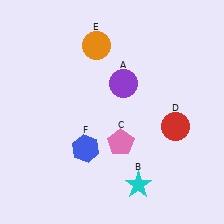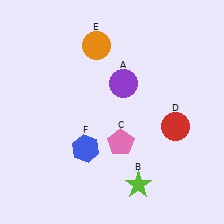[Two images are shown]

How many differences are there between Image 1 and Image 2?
There is 1 difference between the two images.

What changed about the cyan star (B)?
In Image 1, B is cyan. In Image 2, it changed to lime.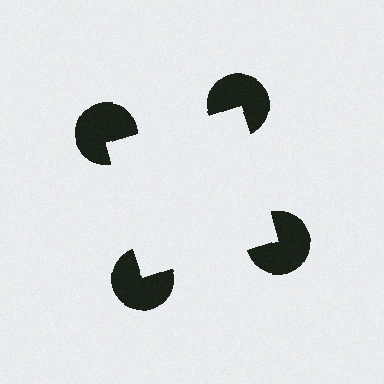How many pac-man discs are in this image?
There are 4 — one at each vertex of the illusory square.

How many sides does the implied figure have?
4 sides.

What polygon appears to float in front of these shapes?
An illusory square — its edges are inferred from the aligned wedge cuts in the pac-man discs, not physically drawn.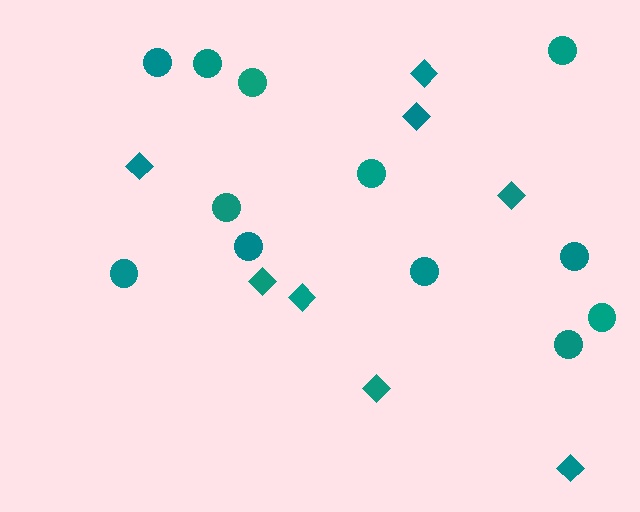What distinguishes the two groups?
There are 2 groups: one group of diamonds (8) and one group of circles (12).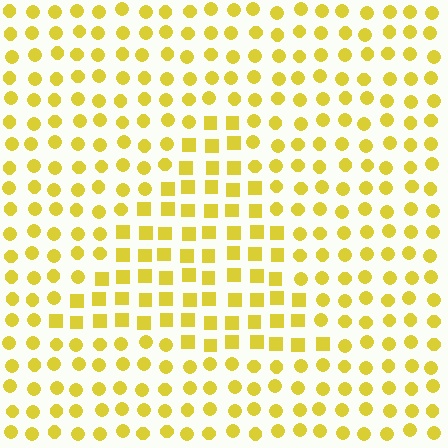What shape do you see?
I see a triangle.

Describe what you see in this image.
The image is filled with small yellow elements arranged in a uniform grid. A triangle-shaped region contains squares, while the surrounding area contains circles. The boundary is defined purely by the change in element shape.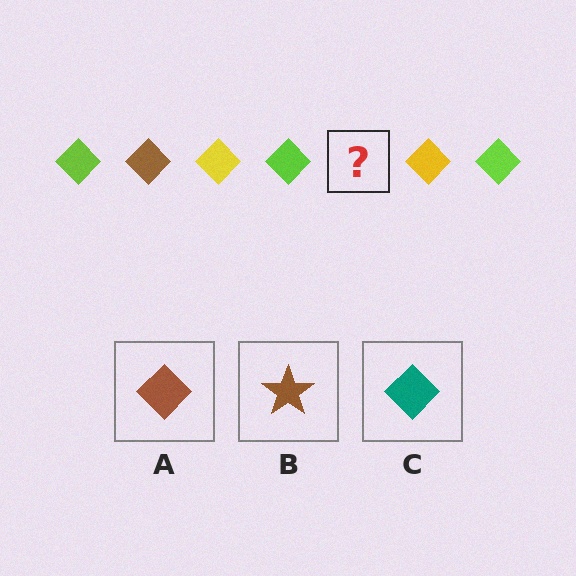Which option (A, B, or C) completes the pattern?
A.